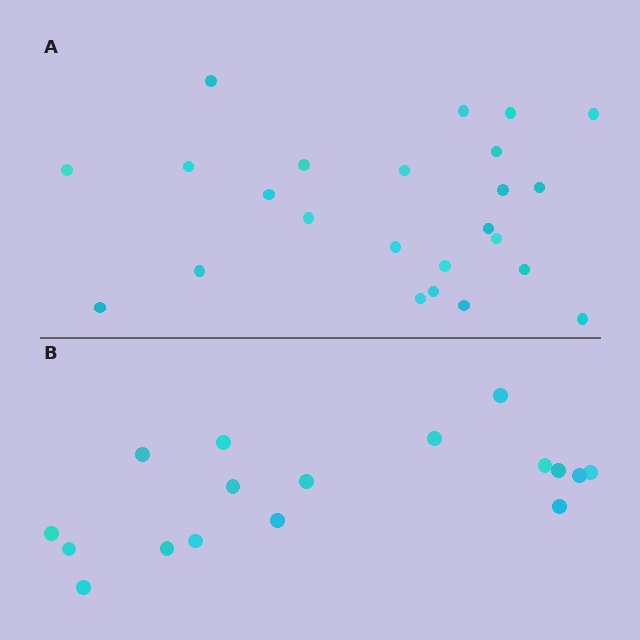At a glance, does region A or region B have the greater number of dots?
Region A (the top region) has more dots.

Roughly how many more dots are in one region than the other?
Region A has roughly 8 or so more dots than region B.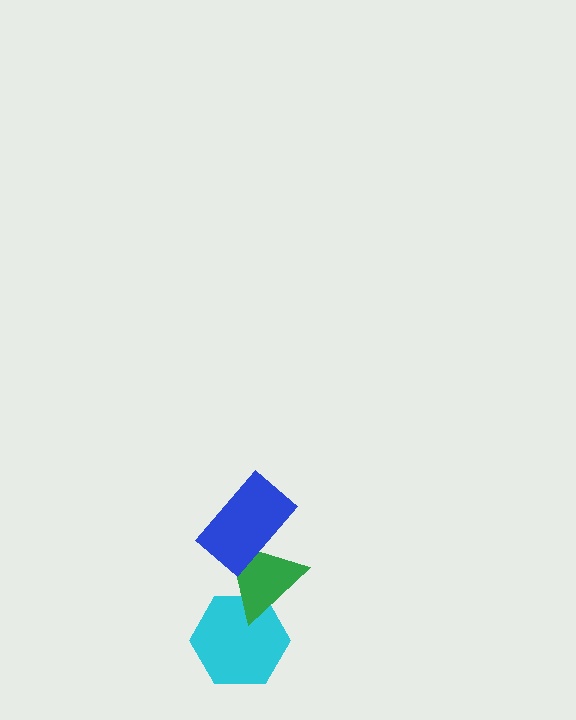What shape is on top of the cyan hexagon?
The green triangle is on top of the cyan hexagon.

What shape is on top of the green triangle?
The blue rectangle is on top of the green triangle.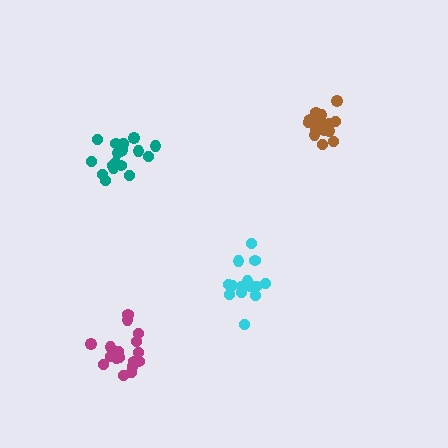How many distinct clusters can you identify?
There are 4 distinct clusters.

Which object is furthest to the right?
The brown cluster is rightmost.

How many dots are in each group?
Group 1: 15 dots, Group 2: 15 dots, Group 3: 18 dots, Group 4: 18 dots (66 total).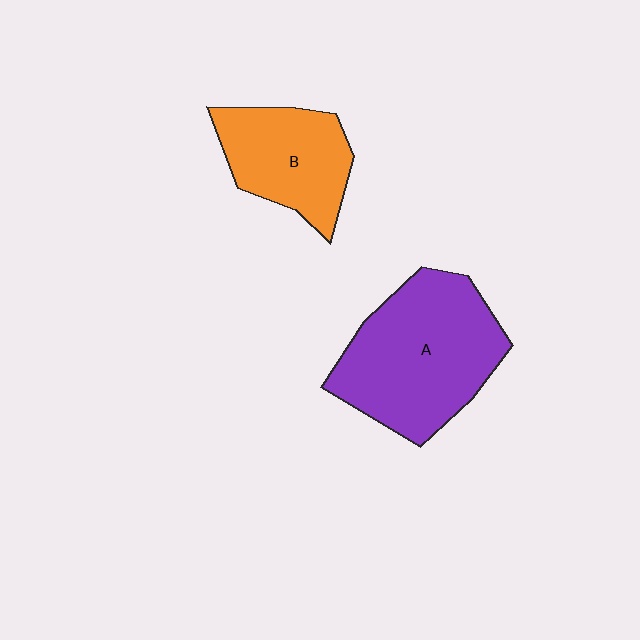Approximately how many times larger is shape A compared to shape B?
Approximately 1.6 times.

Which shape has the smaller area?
Shape B (orange).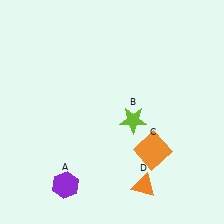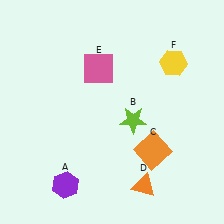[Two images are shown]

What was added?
A pink square (E), a yellow hexagon (F) were added in Image 2.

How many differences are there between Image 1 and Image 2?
There are 2 differences between the two images.